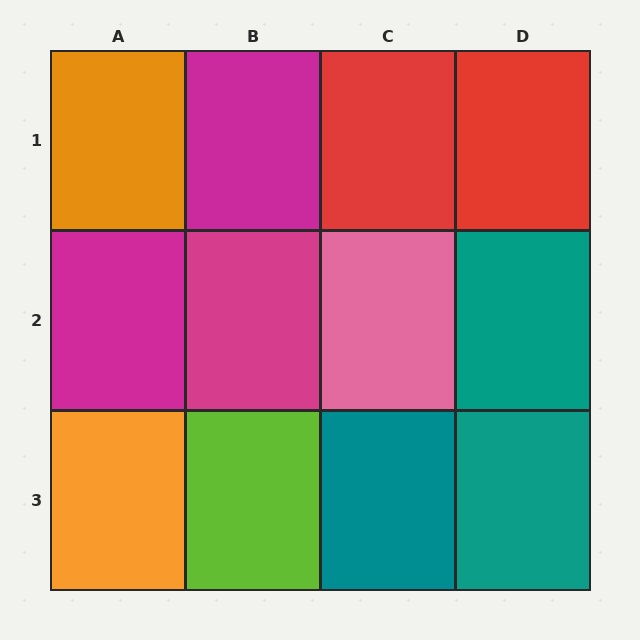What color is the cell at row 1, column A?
Orange.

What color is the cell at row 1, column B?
Magenta.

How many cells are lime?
1 cell is lime.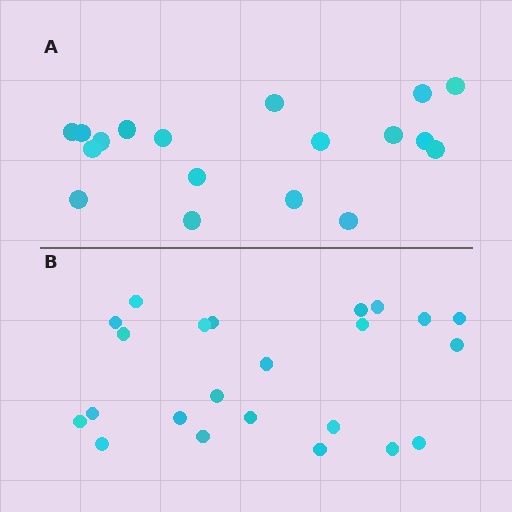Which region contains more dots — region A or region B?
Region B (the bottom region) has more dots.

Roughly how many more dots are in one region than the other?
Region B has about 5 more dots than region A.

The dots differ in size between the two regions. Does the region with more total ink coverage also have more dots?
No. Region A has more total ink coverage because its dots are larger, but region B actually contains more individual dots. Total area can be misleading — the number of items is what matters here.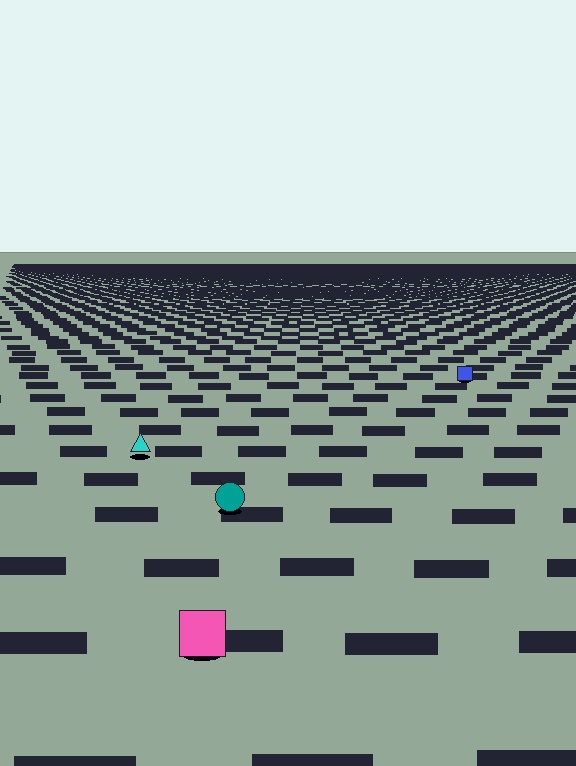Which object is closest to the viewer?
The pink square is closest. The texture marks near it are larger and more spread out.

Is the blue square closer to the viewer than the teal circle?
No. The teal circle is closer — you can tell from the texture gradient: the ground texture is coarser near it.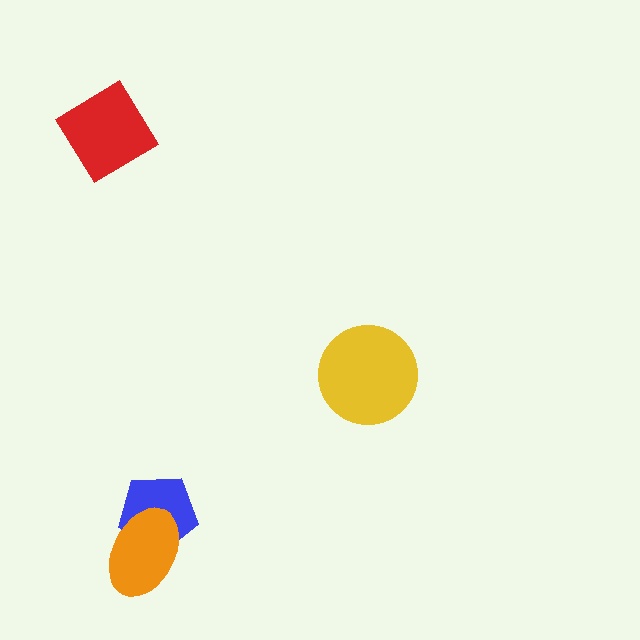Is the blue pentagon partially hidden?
Yes, it is partially covered by another shape.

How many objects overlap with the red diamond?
0 objects overlap with the red diamond.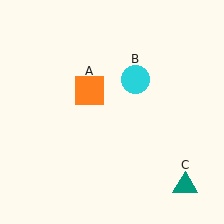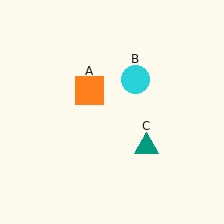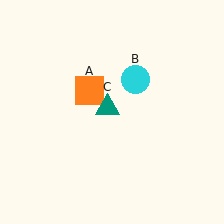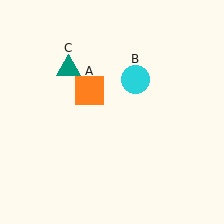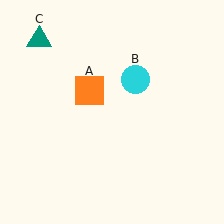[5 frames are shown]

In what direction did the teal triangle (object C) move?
The teal triangle (object C) moved up and to the left.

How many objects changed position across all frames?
1 object changed position: teal triangle (object C).